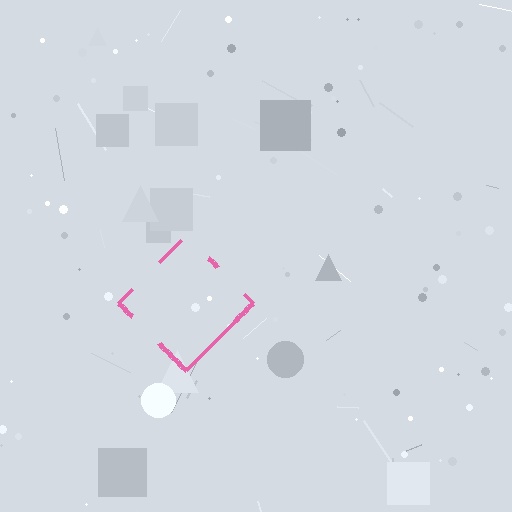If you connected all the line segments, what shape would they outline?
They would outline a diamond.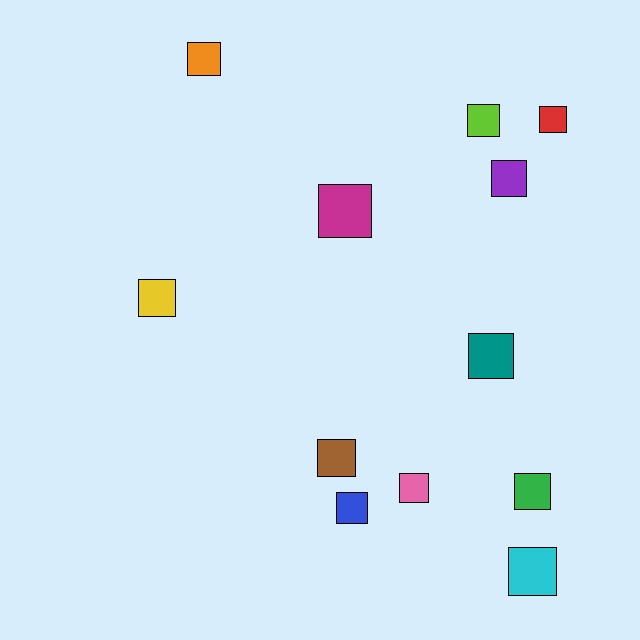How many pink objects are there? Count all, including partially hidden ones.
There is 1 pink object.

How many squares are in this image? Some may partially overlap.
There are 12 squares.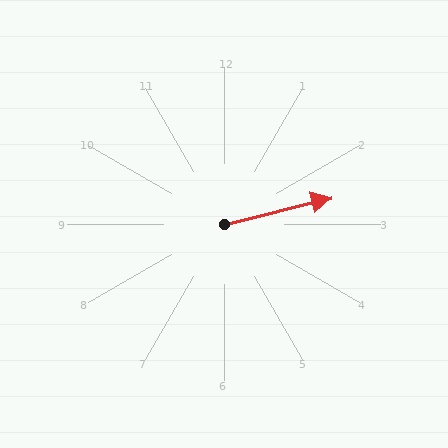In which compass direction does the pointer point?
East.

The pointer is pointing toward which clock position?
Roughly 3 o'clock.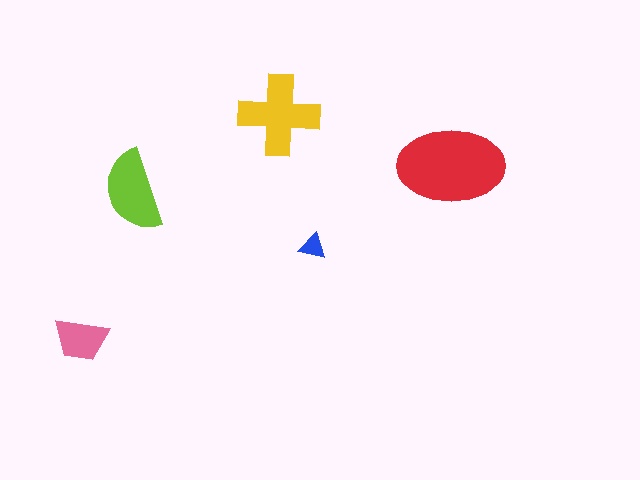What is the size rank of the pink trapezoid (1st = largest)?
4th.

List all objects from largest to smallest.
The red ellipse, the yellow cross, the lime semicircle, the pink trapezoid, the blue triangle.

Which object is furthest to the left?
The pink trapezoid is leftmost.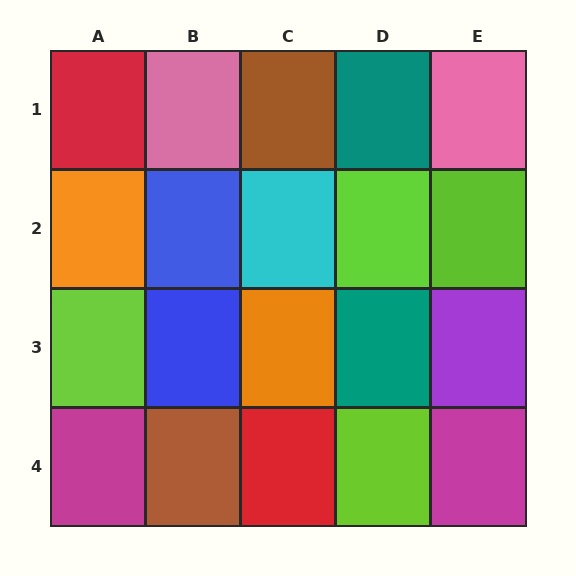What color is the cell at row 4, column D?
Lime.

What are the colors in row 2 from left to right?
Orange, blue, cyan, lime, lime.